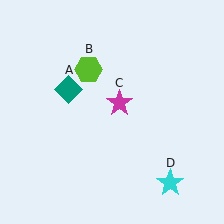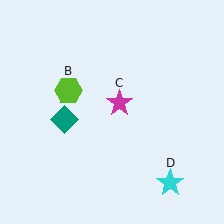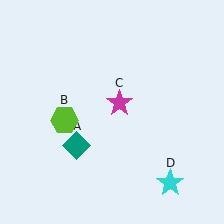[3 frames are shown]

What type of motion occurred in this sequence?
The teal diamond (object A), lime hexagon (object B) rotated counterclockwise around the center of the scene.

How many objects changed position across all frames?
2 objects changed position: teal diamond (object A), lime hexagon (object B).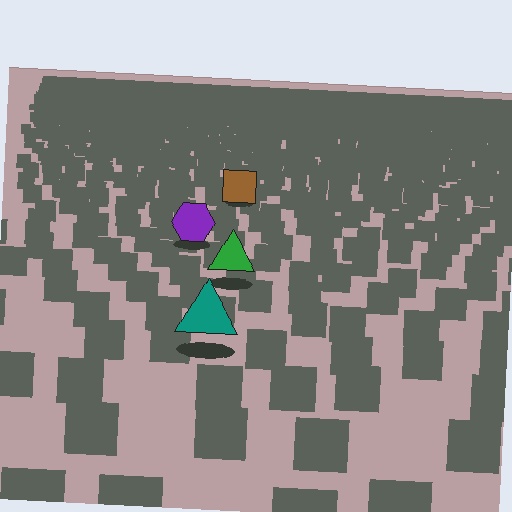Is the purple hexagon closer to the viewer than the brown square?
Yes. The purple hexagon is closer — you can tell from the texture gradient: the ground texture is coarser near it.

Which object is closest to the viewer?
The teal triangle is closest. The texture marks near it are larger and more spread out.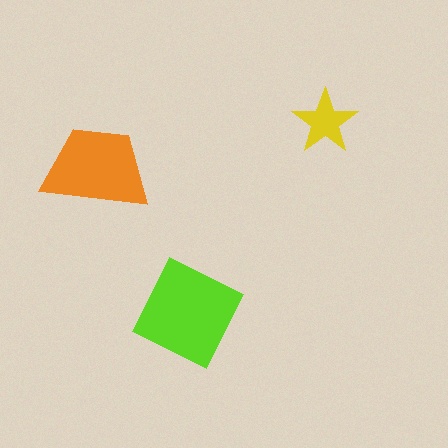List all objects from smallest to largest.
The yellow star, the orange trapezoid, the lime square.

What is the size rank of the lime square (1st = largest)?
1st.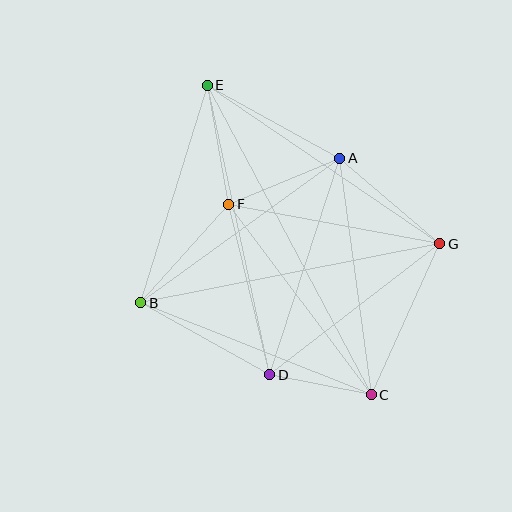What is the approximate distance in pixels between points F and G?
The distance between F and G is approximately 214 pixels.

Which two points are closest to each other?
Points C and D are closest to each other.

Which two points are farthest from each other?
Points C and E are farthest from each other.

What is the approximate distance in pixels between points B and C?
The distance between B and C is approximately 248 pixels.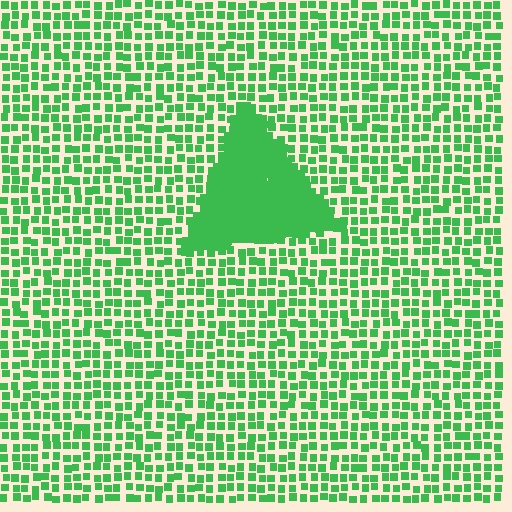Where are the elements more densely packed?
The elements are more densely packed inside the triangle boundary.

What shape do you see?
I see a triangle.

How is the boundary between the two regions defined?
The boundary is defined by a change in element density (approximately 2.9x ratio). All elements are the same color, size, and shape.